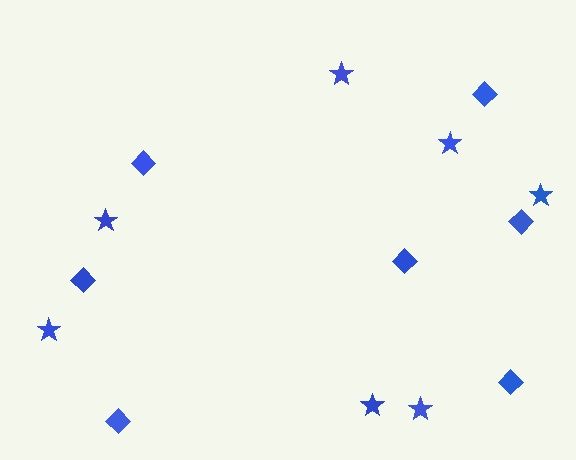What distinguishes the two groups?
There are 2 groups: one group of stars (7) and one group of diamonds (7).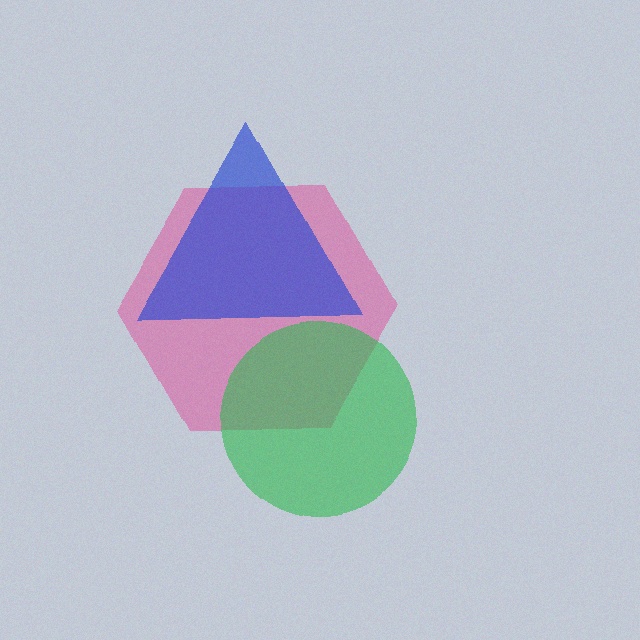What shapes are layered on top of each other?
The layered shapes are: a pink hexagon, a green circle, a blue triangle.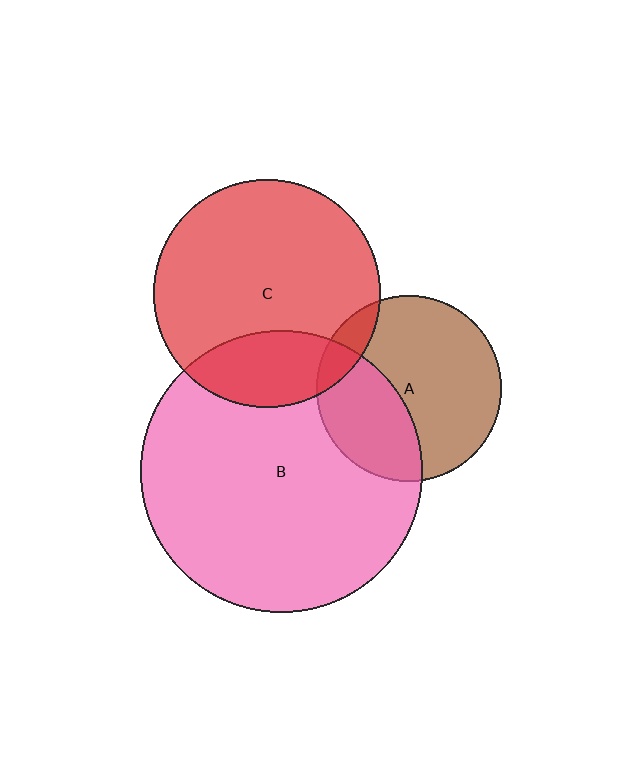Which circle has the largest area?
Circle B (pink).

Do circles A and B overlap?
Yes.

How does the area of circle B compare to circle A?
Approximately 2.3 times.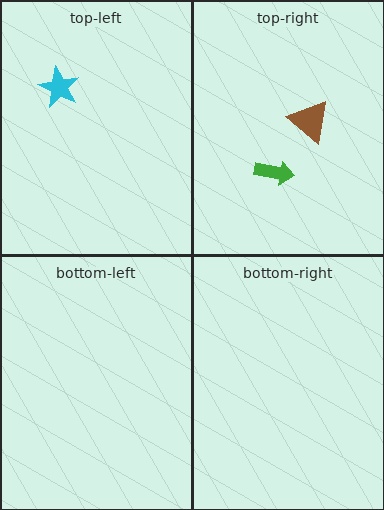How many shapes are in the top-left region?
1.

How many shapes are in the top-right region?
2.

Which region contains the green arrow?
The top-right region.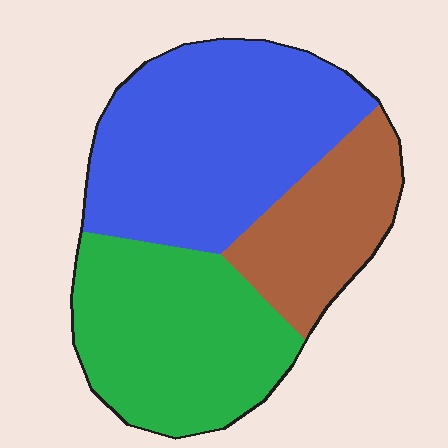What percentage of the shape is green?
Green covers 35% of the shape.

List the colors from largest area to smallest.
From largest to smallest: blue, green, brown.